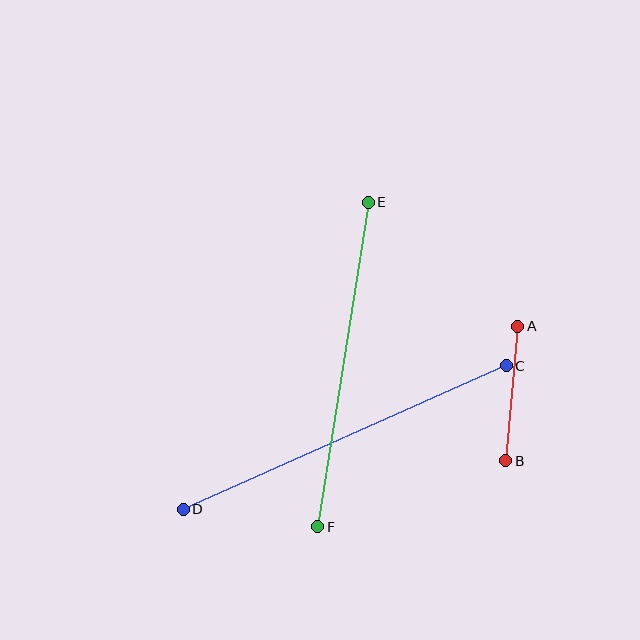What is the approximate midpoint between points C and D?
The midpoint is at approximately (345, 438) pixels.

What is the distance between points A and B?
The distance is approximately 135 pixels.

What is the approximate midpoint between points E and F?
The midpoint is at approximately (343, 364) pixels.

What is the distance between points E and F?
The distance is approximately 329 pixels.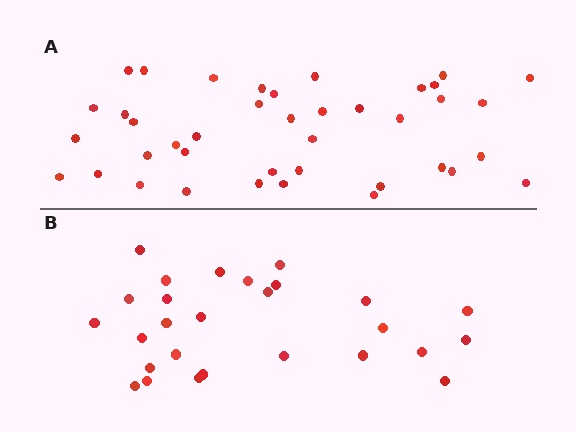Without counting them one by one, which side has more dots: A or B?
Region A (the top region) has more dots.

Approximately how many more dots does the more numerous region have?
Region A has approximately 15 more dots than region B.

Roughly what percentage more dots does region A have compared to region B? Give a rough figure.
About 50% more.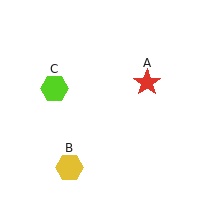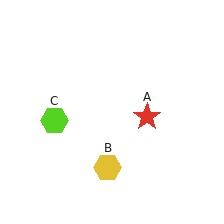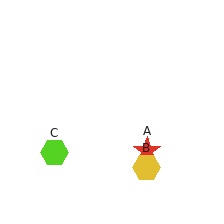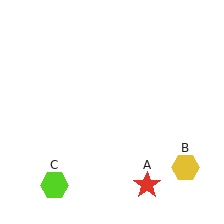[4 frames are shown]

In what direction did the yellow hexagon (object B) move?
The yellow hexagon (object B) moved right.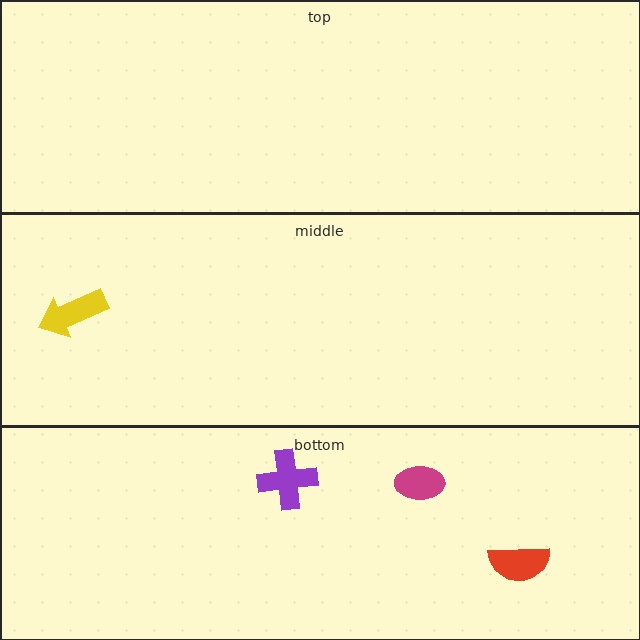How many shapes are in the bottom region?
3.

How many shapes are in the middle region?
1.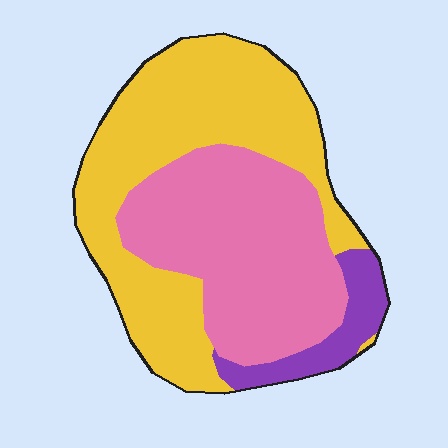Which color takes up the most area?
Yellow, at roughly 50%.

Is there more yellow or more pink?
Yellow.